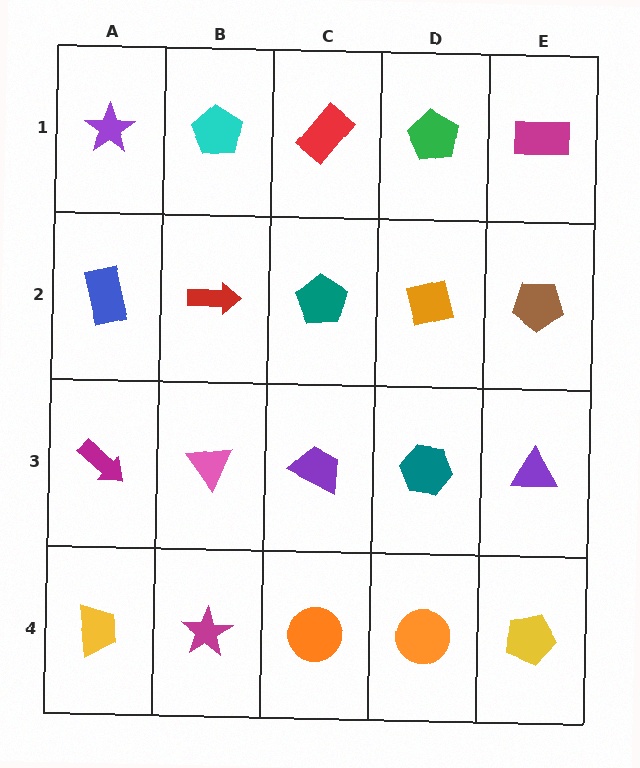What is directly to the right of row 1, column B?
A red rectangle.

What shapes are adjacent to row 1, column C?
A teal pentagon (row 2, column C), a cyan pentagon (row 1, column B), a green pentagon (row 1, column D).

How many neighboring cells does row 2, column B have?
4.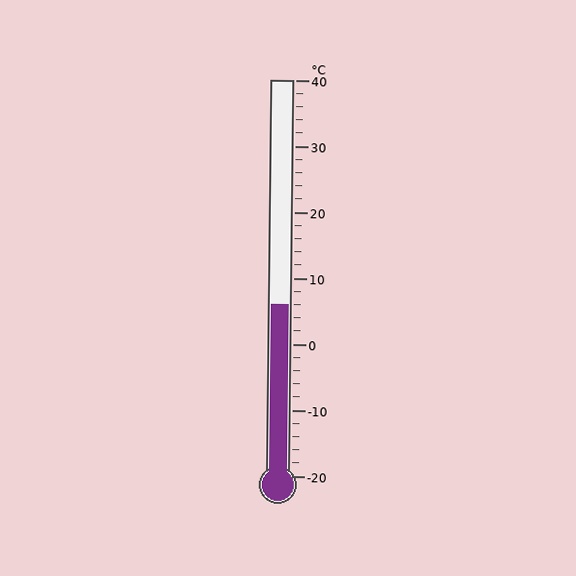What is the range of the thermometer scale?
The thermometer scale ranges from -20°C to 40°C.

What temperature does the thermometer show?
The thermometer shows approximately 6°C.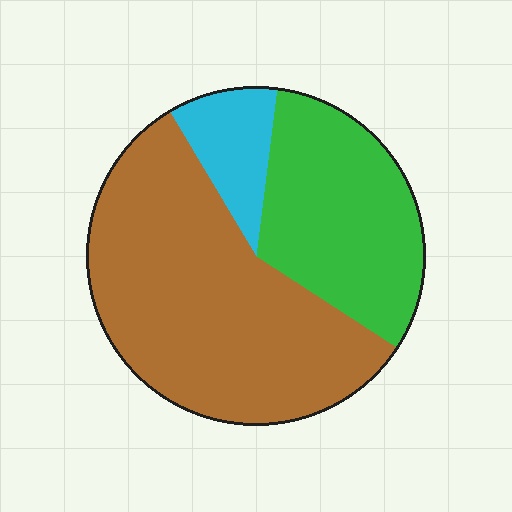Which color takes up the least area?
Cyan, at roughly 10%.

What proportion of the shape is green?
Green covers roughly 30% of the shape.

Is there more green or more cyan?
Green.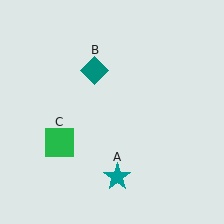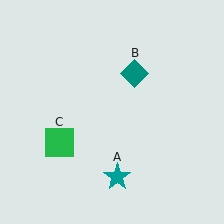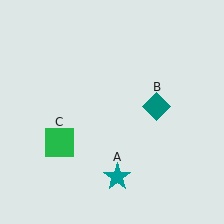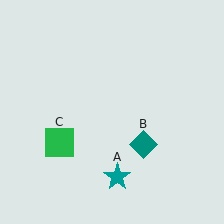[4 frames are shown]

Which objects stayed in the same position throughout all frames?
Teal star (object A) and green square (object C) remained stationary.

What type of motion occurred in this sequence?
The teal diamond (object B) rotated clockwise around the center of the scene.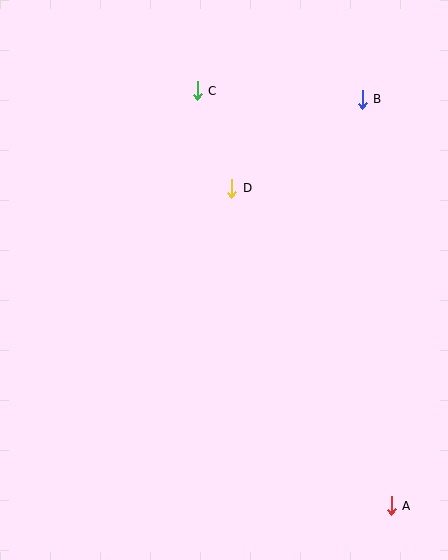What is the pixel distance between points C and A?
The distance between C and A is 458 pixels.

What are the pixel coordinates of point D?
Point D is at (232, 188).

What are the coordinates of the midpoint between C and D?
The midpoint between C and D is at (214, 140).